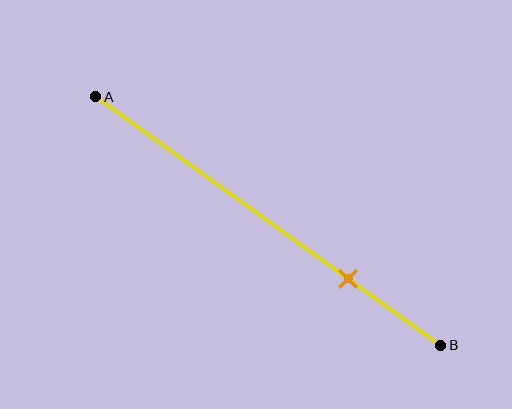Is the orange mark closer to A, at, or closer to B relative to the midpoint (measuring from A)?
The orange mark is closer to point B than the midpoint of segment AB.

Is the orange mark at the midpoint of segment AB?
No, the mark is at about 75% from A, not at the 50% midpoint.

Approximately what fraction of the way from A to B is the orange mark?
The orange mark is approximately 75% of the way from A to B.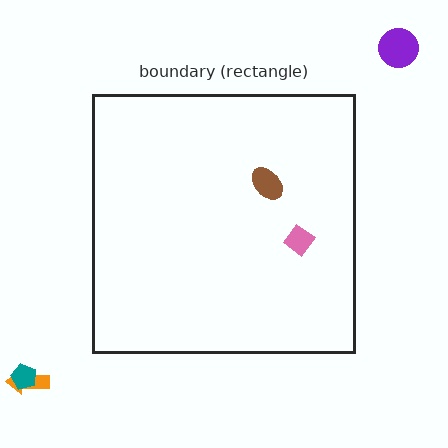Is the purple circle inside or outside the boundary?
Outside.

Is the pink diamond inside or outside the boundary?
Inside.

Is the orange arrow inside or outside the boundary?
Outside.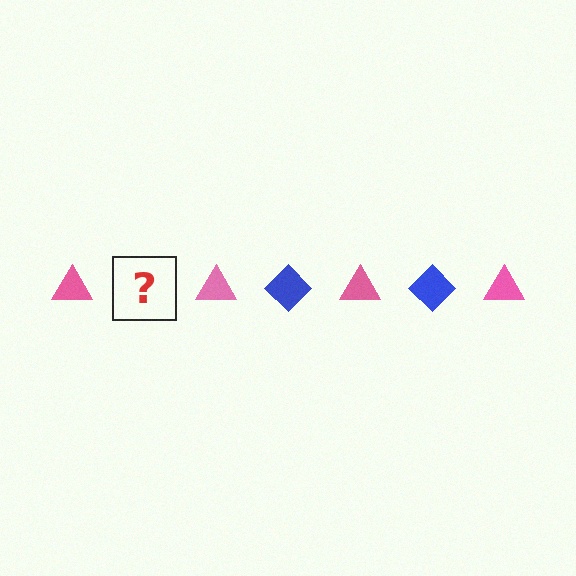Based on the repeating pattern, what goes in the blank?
The blank should be a blue diamond.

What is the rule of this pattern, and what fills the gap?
The rule is that the pattern alternates between pink triangle and blue diamond. The gap should be filled with a blue diamond.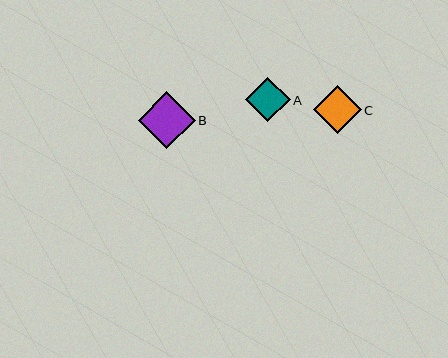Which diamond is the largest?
Diamond B is the largest with a size of approximately 57 pixels.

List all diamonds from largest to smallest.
From largest to smallest: B, C, A.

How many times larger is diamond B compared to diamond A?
Diamond B is approximately 1.3 times the size of diamond A.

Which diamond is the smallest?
Diamond A is the smallest with a size of approximately 45 pixels.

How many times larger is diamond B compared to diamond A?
Diamond B is approximately 1.3 times the size of diamond A.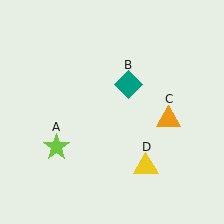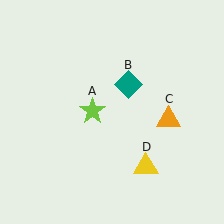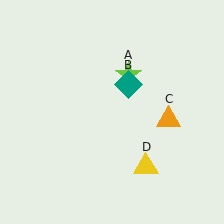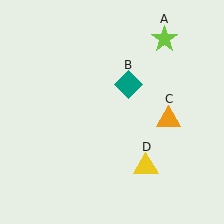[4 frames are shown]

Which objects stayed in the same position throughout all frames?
Teal diamond (object B) and orange triangle (object C) and yellow triangle (object D) remained stationary.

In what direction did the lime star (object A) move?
The lime star (object A) moved up and to the right.